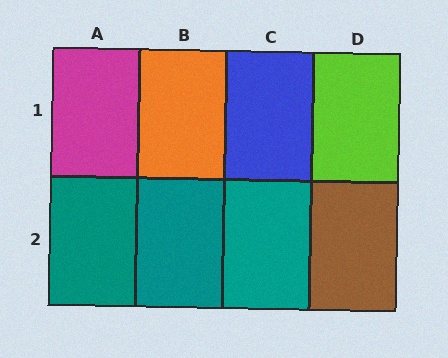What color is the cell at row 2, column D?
Brown.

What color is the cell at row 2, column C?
Teal.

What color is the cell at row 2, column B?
Teal.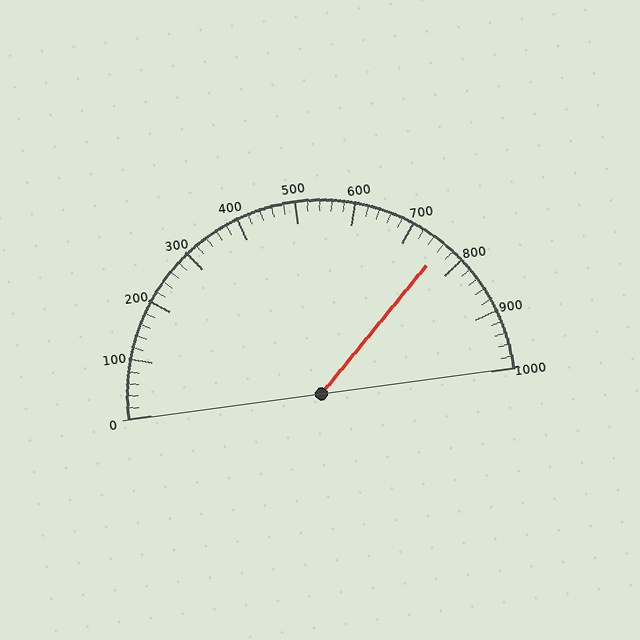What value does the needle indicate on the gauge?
The needle indicates approximately 760.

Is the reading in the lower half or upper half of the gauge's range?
The reading is in the upper half of the range (0 to 1000).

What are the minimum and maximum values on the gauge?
The gauge ranges from 0 to 1000.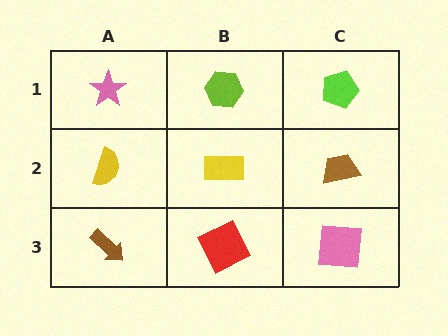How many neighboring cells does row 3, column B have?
3.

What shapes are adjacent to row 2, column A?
A pink star (row 1, column A), a brown arrow (row 3, column A), a yellow rectangle (row 2, column B).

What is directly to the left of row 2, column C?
A yellow rectangle.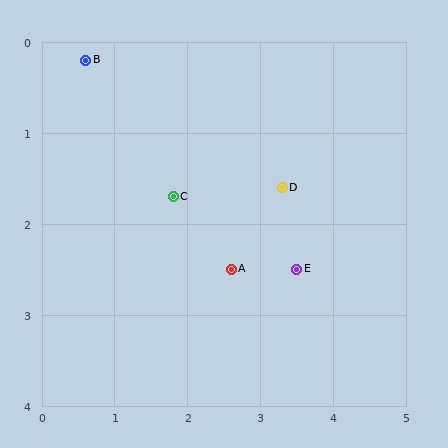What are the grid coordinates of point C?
Point C is at approximately (1.8, 1.7).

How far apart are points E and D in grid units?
Points E and D are about 0.9 grid units apart.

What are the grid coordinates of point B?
Point B is at approximately (0.6, 0.2).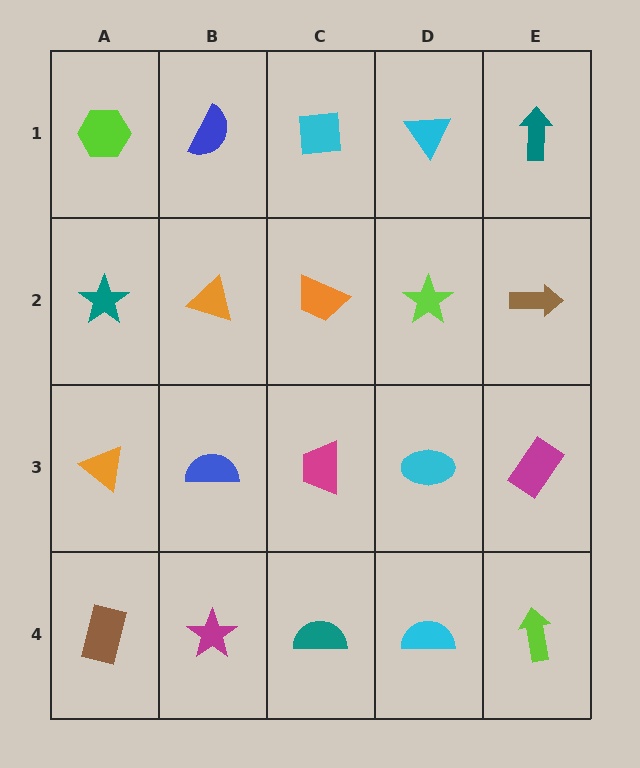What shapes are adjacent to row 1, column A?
A teal star (row 2, column A), a blue semicircle (row 1, column B).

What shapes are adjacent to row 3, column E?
A brown arrow (row 2, column E), a lime arrow (row 4, column E), a cyan ellipse (row 3, column D).